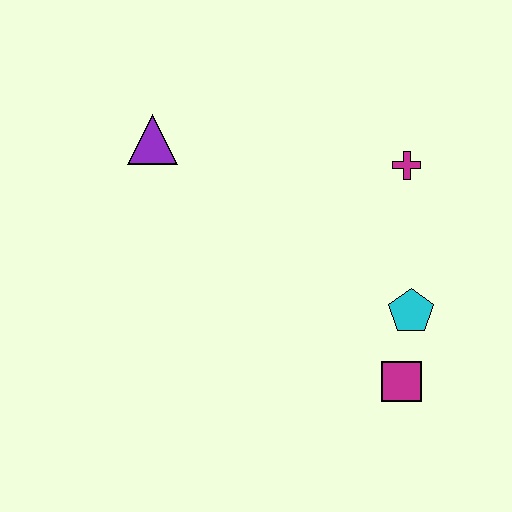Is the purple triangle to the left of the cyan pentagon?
Yes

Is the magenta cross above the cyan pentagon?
Yes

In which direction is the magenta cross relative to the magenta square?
The magenta cross is above the magenta square.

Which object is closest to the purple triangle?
The magenta cross is closest to the purple triangle.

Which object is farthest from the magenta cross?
The purple triangle is farthest from the magenta cross.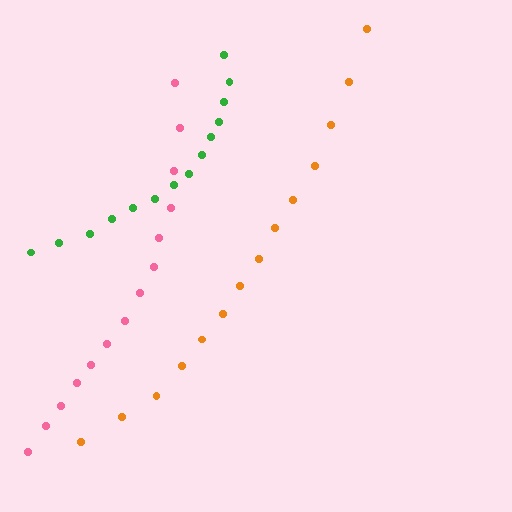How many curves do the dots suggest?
There are 3 distinct paths.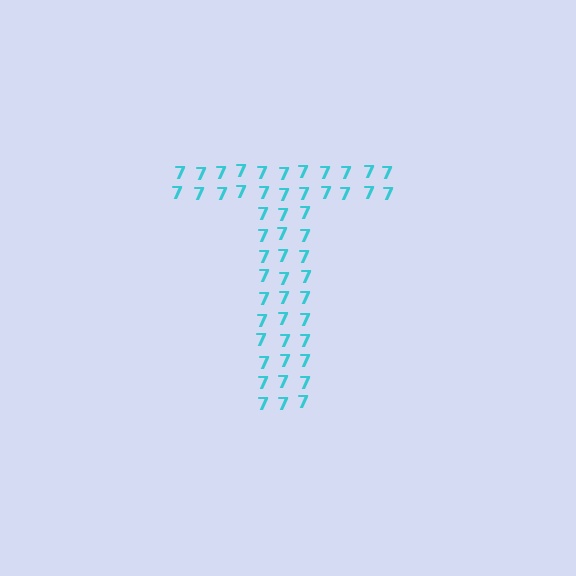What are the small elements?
The small elements are digit 7's.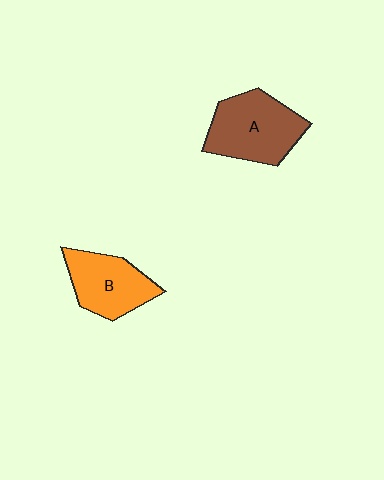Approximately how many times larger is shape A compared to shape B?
Approximately 1.2 times.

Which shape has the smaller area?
Shape B (orange).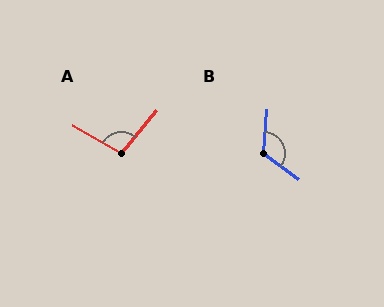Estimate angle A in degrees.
Approximately 99 degrees.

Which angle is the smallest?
A, at approximately 99 degrees.